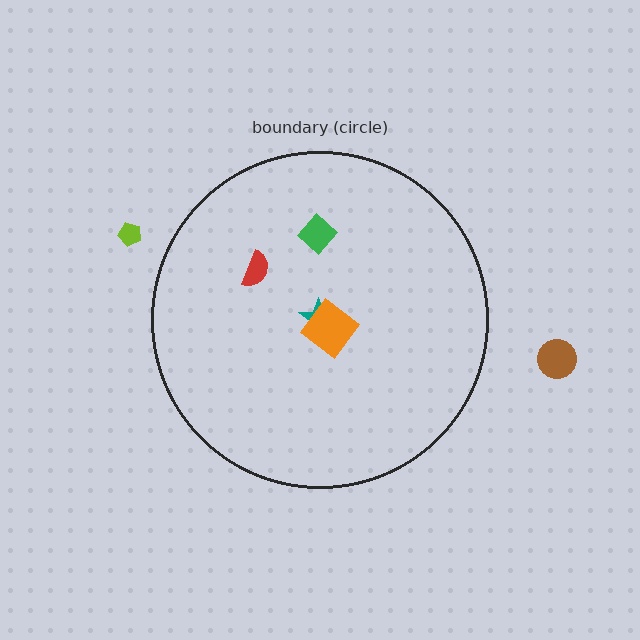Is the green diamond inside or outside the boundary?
Inside.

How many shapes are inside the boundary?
4 inside, 2 outside.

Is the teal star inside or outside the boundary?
Inside.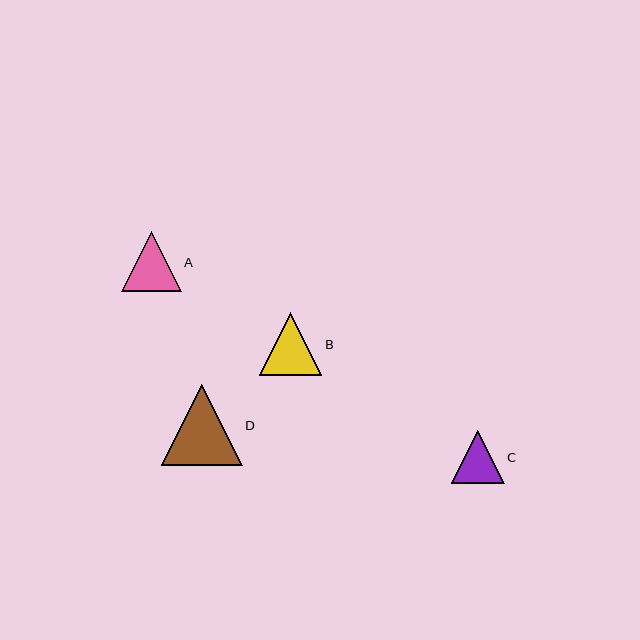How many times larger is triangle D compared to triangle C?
Triangle D is approximately 1.5 times the size of triangle C.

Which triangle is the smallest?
Triangle C is the smallest with a size of approximately 53 pixels.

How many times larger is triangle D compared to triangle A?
Triangle D is approximately 1.3 times the size of triangle A.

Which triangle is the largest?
Triangle D is the largest with a size of approximately 80 pixels.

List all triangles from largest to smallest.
From largest to smallest: D, B, A, C.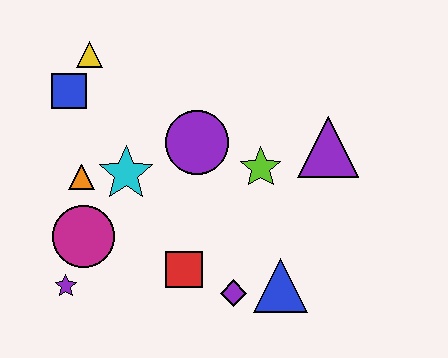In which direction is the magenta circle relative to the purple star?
The magenta circle is above the purple star.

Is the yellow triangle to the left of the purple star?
No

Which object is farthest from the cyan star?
The purple triangle is farthest from the cyan star.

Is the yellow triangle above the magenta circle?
Yes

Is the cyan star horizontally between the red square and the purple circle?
No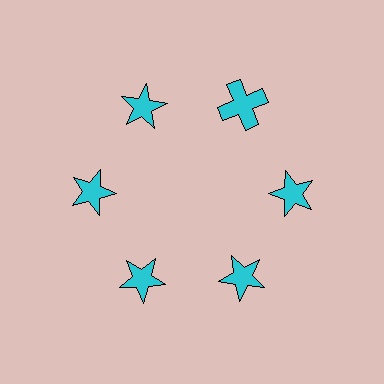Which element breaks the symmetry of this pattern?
The cyan cross at roughly the 1 o'clock position breaks the symmetry. All other shapes are cyan stars.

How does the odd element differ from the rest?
It has a different shape: cross instead of star.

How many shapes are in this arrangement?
There are 6 shapes arranged in a ring pattern.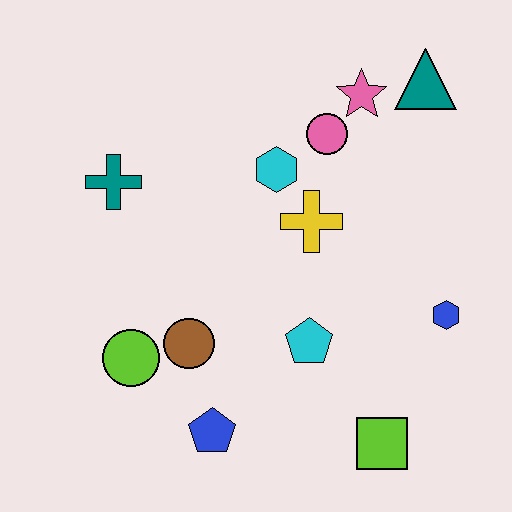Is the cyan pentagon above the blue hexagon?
No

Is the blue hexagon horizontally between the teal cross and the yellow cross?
No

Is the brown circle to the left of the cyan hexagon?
Yes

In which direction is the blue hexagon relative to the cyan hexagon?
The blue hexagon is to the right of the cyan hexagon.